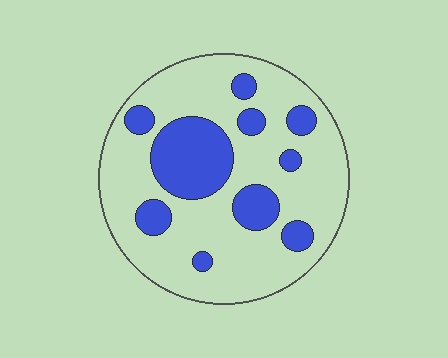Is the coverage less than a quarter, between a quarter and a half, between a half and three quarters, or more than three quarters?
Between a quarter and a half.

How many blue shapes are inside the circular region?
10.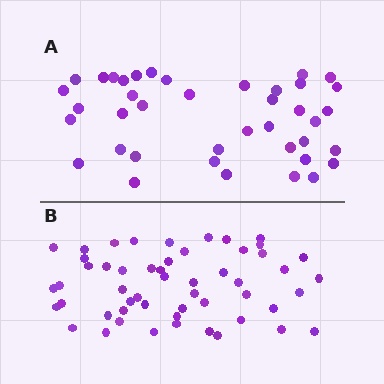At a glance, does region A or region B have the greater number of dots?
Region B (the bottom region) has more dots.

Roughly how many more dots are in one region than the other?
Region B has approximately 15 more dots than region A.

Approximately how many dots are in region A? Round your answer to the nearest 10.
About 40 dots.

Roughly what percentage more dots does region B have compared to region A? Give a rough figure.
About 30% more.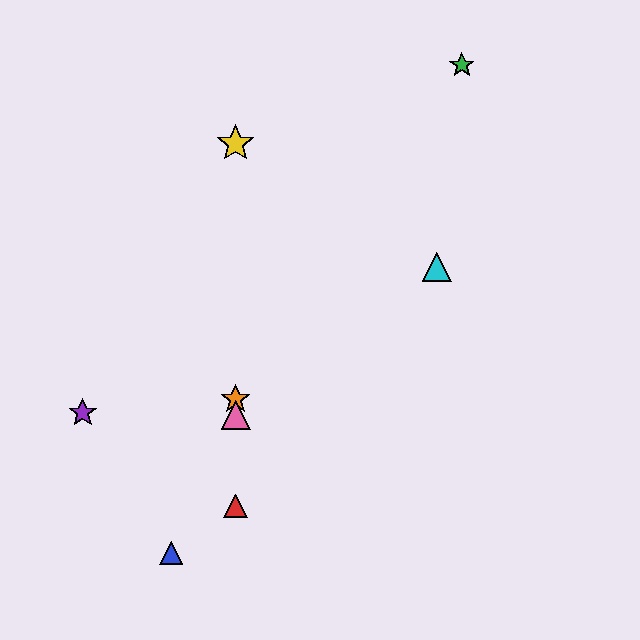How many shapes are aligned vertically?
4 shapes (the red triangle, the yellow star, the orange star, the pink triangle) are aligned vertically.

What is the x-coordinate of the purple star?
The purple star is at x≈83.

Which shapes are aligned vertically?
The red triangle, the yellow star, the orange star, the pink triangle are aligned vertically.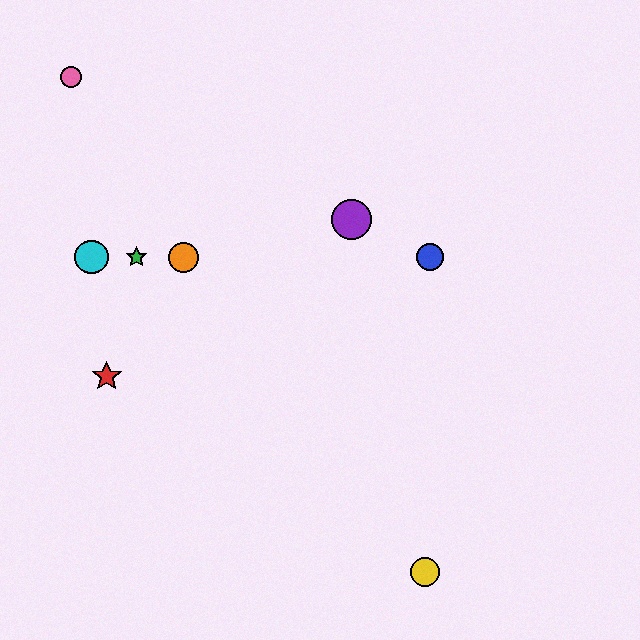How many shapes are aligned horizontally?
4 shapes (the blue circle, the green star, the orange circle, the cyan circle) are aligned horizontally.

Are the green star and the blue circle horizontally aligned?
Yes, both are at y≈257.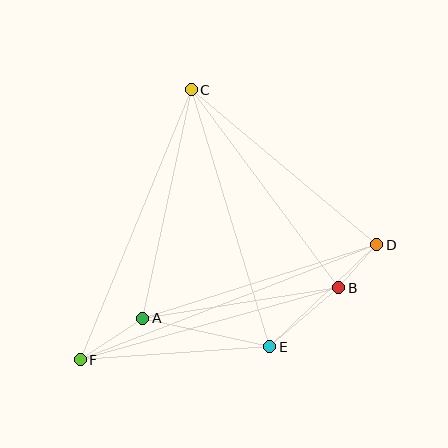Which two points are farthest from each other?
Points D and F are farthest from each other.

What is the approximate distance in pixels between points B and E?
The distance between B and E is approximately 91 pixels.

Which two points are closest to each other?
Points B and D are closest to each other.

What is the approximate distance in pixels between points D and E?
The distance between D and E is approximately 147 pixels.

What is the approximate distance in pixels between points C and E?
The distance between C and E is approximately 269 pixels.